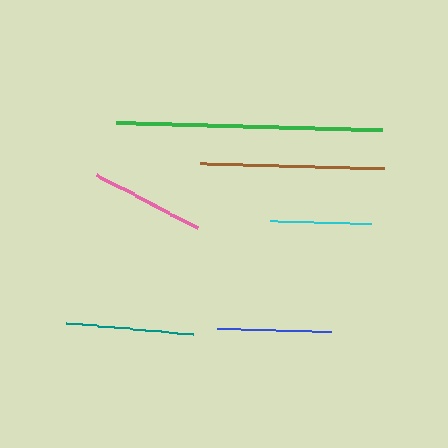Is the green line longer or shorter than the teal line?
The green line is longer than the teal line.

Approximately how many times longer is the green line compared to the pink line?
The green line is approximately 2.3 times the length of the pink line.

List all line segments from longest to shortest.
From longest to shortest: green, brown, teal, blue, pink, cyan.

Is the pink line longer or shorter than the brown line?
The brown line is longer than the pink line.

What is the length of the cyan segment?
The cyan segment is approximately 101 pixels long.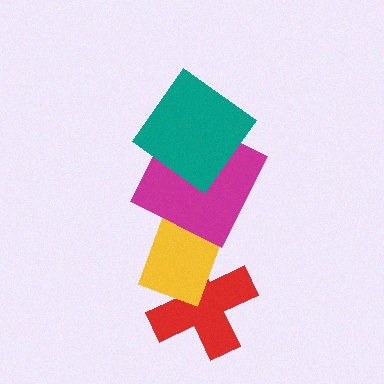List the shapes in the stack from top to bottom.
From top to bottom: the teal diamond, the magenta square, the yellow rectangle, the red cross.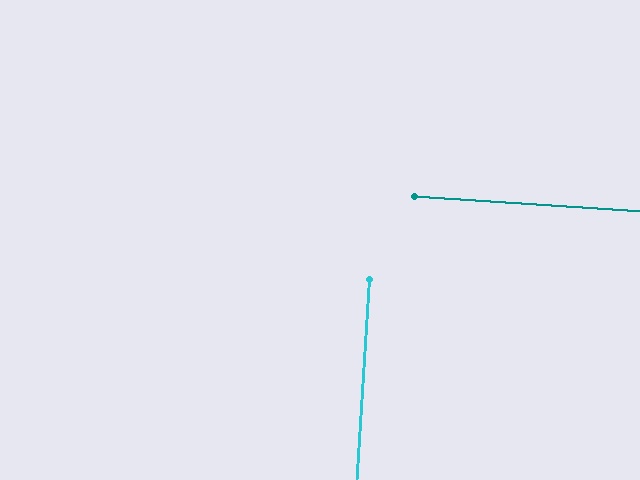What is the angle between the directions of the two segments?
Approximately 90 degrees.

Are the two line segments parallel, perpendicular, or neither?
Perpendicular — they meet at approximately 90°.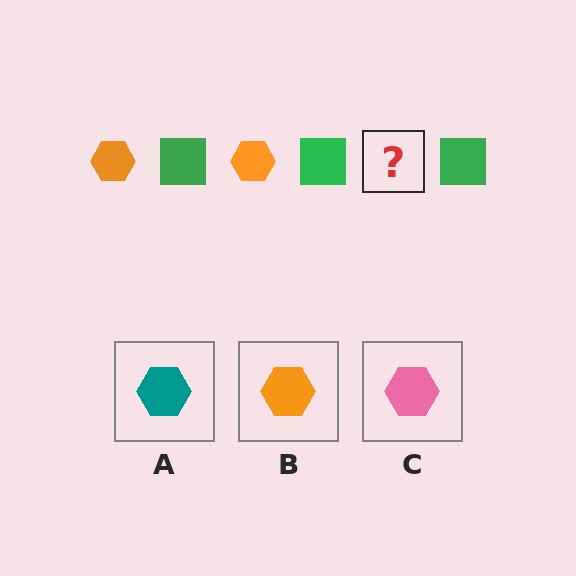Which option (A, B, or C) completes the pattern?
B.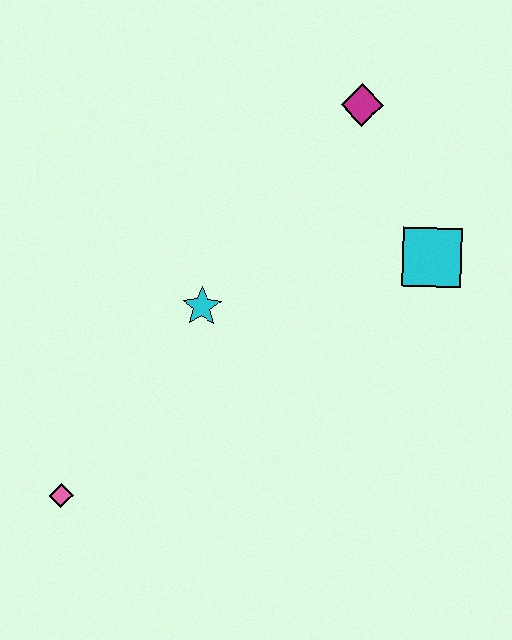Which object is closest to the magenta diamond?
The cyan square is closest to the magenta diamond.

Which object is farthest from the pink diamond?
The magenta diamond is farthest from the pink diamond.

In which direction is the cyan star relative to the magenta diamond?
The cyan star is below the magenta diamond.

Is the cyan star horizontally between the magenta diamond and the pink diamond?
Yes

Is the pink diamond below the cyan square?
Yes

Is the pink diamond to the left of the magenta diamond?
Yes